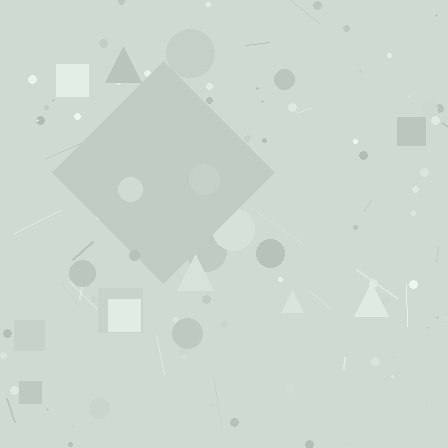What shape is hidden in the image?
A diamond is hidden in the image.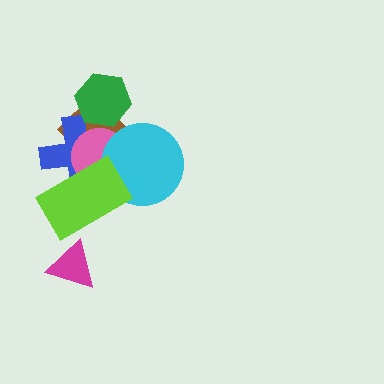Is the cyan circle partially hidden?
Yes, it is partially covered by another shape.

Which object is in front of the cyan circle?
The lime rectangle is in front of the cyan circle.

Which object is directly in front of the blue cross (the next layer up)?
The green hexagon is directly in front of the blue cross.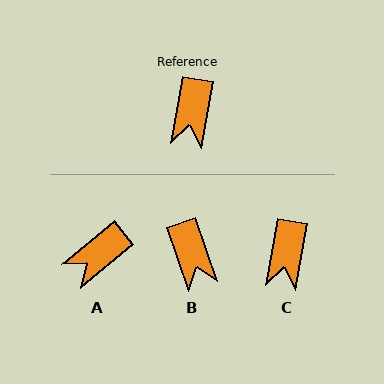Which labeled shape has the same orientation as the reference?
C.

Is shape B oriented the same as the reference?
No, it is off by about 29 degrees.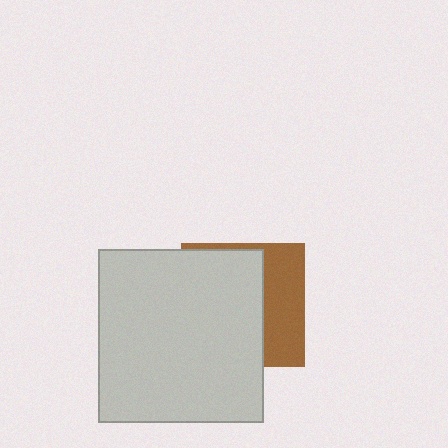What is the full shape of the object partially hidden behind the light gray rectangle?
The partially hidden object is a brown square.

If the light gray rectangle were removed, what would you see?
You would see the complete brown square.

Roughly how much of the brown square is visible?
A small part of it is visible (roughly 37%).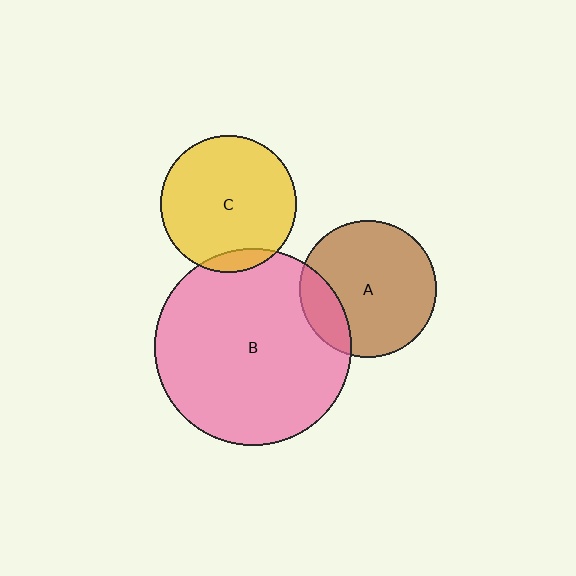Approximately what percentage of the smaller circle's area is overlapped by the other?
Approximately 20%.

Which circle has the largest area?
Circle B (pink).